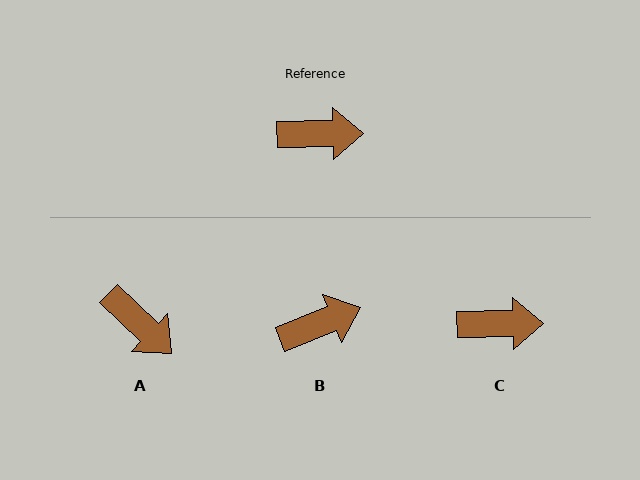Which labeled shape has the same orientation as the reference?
C.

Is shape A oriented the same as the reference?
No, it is off by about 45 degrees.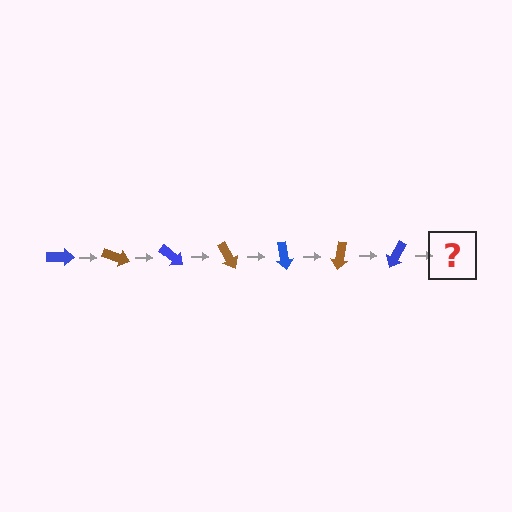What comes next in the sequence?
The next element should be a brown arrow, rotated 140 degrees from the start.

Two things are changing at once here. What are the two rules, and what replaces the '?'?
The two rules are that it rotates 20 degrees each step and the color cycles through blue and brown. The '?' should be a brown arrow, rotated 140 degrees from the start.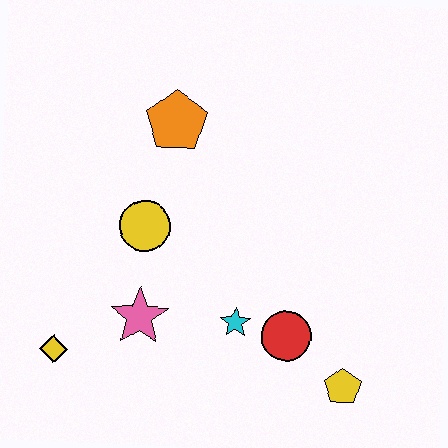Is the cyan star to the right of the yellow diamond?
Yes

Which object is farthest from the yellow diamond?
The yellow pentagon is farthest from the yellow diamond.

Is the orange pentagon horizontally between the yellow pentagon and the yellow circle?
Yes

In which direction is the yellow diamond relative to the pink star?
The yellow diamond is to the left of the pink star.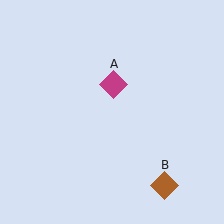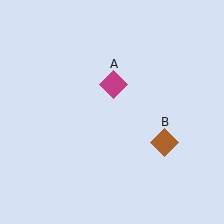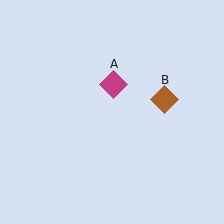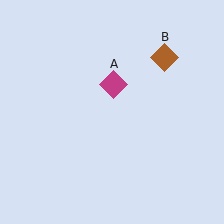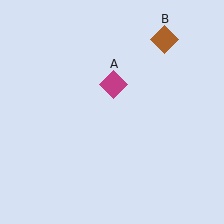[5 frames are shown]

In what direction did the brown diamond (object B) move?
The brown diamond (object B) moved up.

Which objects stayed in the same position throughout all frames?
Magenta diamond (object A) remained stationary.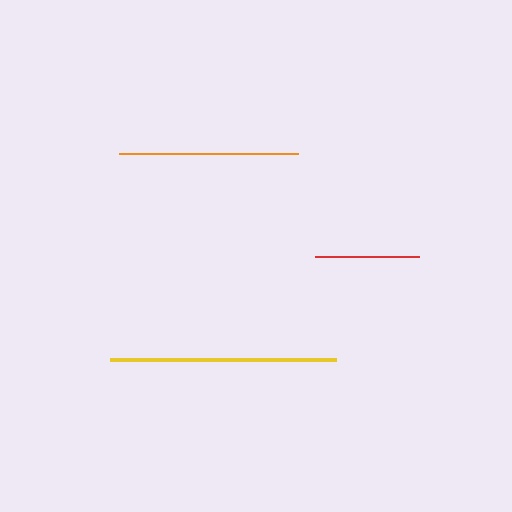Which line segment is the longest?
The yellow line is the longest at approximately 225 pixels.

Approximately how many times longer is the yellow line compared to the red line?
The yellow line is approximately 2.2 times the length of the red line.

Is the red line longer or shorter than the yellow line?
The yellow line is longer than the red line.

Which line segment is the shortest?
The red line is the shortest at approximately 105 pixels.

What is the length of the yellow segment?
The yellow segment is approximately 225 pixels long.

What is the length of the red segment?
The red segment is approximately 105 pixels long.